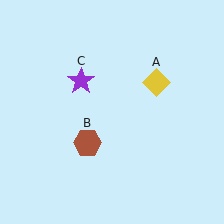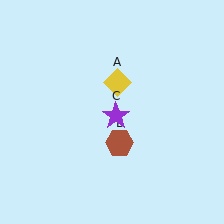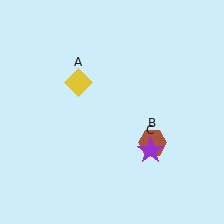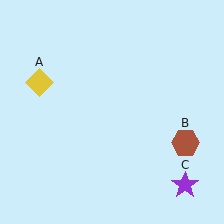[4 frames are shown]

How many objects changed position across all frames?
3 objects changed position: yellow diamond (object A), brown hexagon (object B), purple star (object C).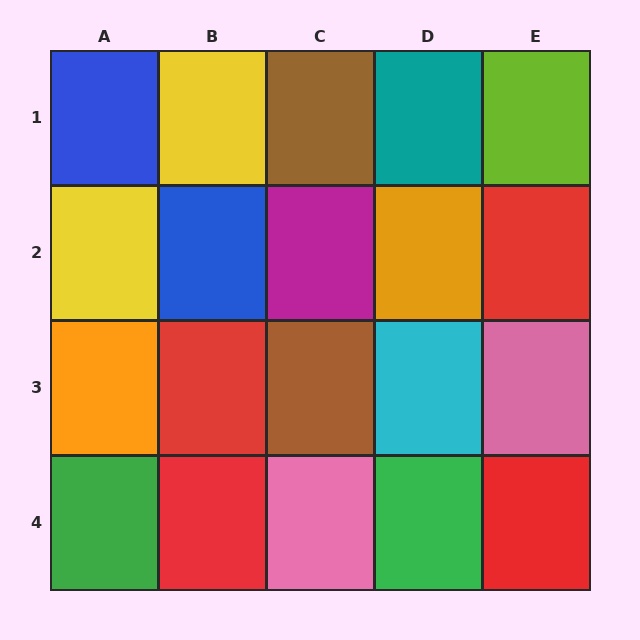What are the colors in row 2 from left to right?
Yellow, blue, magenta, orange, red.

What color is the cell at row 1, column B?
Yellow.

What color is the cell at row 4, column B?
Red.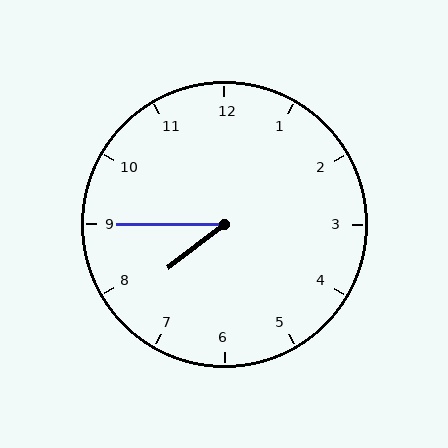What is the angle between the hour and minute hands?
Approximately 38 degrees.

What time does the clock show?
7:45.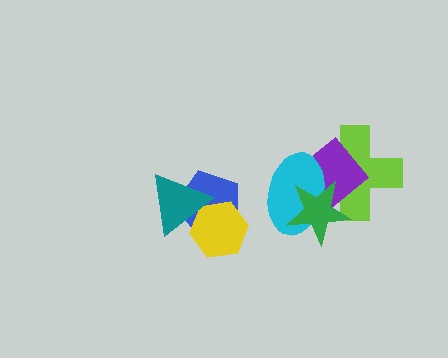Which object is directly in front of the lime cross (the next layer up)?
The purple diamond is directly in front of the lime cross.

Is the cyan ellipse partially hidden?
Yes, it is partially covered by another shape.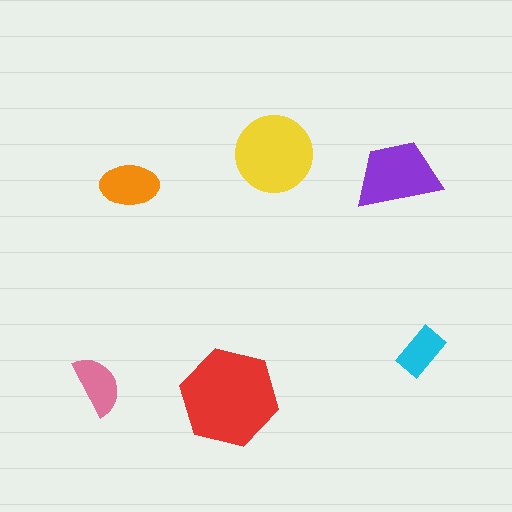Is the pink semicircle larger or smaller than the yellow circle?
Smaller.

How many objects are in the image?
There are 6 objects in the image.